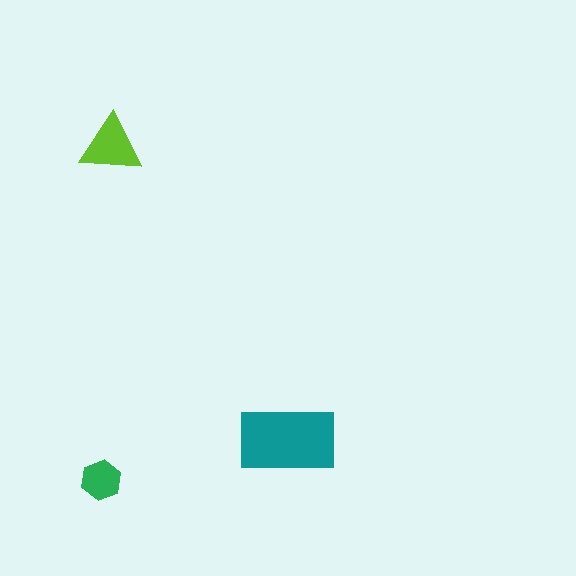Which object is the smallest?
The green hexagon.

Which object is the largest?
The teal rectangle.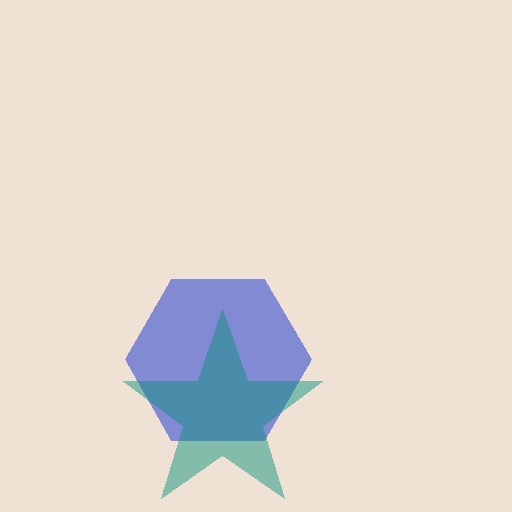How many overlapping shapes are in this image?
There are 2 overlapping shapes in the image.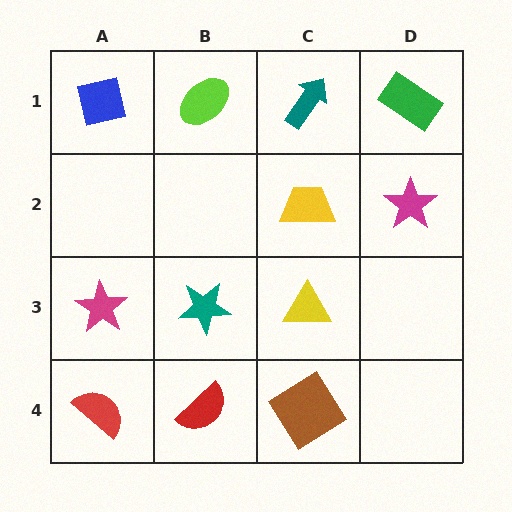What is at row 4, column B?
A red semicircle.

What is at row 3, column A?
A magenta star.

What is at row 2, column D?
A magenta star.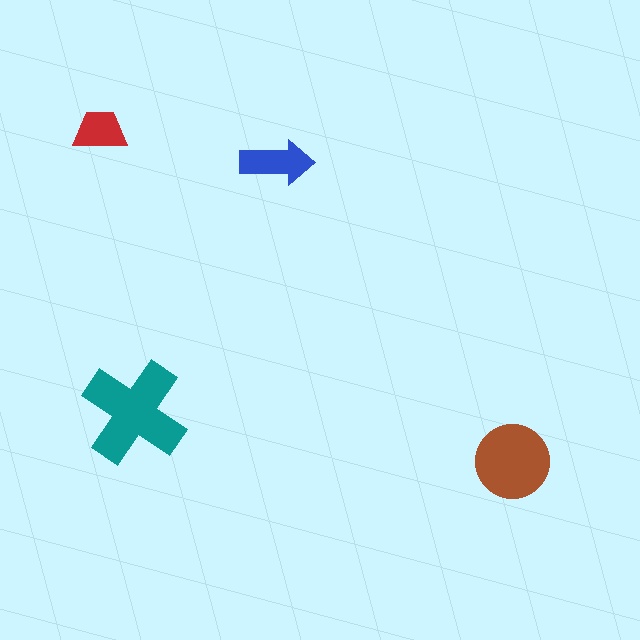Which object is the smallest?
The red trapezoid.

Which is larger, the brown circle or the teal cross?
The teal cross.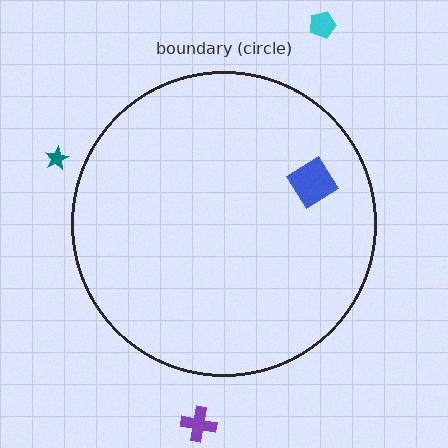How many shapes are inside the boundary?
1 inside, 3 outside.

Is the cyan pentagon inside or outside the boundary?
Outside.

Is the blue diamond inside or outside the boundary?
Inside.